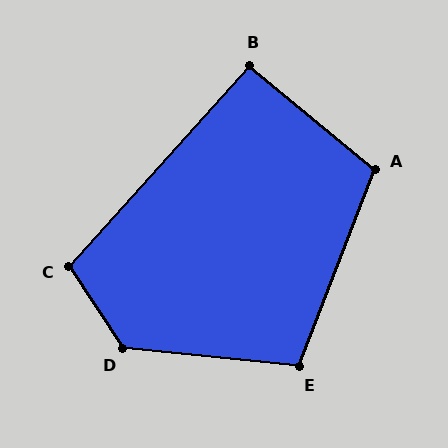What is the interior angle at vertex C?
Approximately 105 degrees (obtuse).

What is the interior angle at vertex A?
Approximately 109 degrees (obtuse).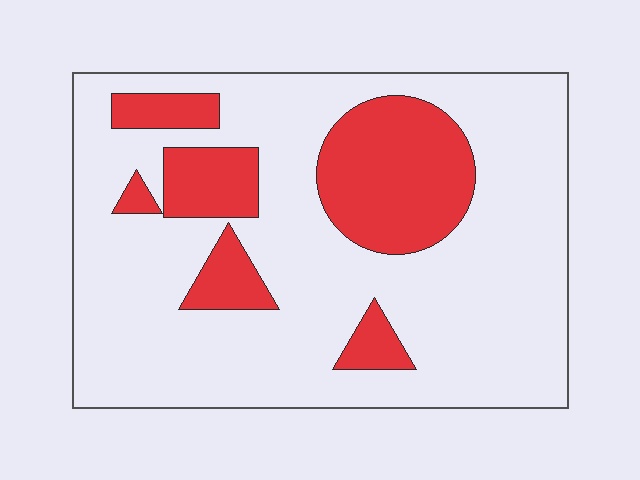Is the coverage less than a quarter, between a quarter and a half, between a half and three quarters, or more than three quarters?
Less than a quarter.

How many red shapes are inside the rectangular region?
6.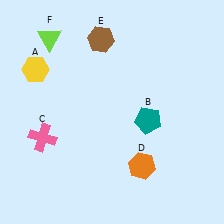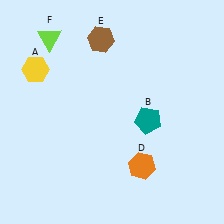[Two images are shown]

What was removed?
The pink cross (C) was removed in Image 2.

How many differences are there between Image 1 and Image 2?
There is 1 difference between the two images.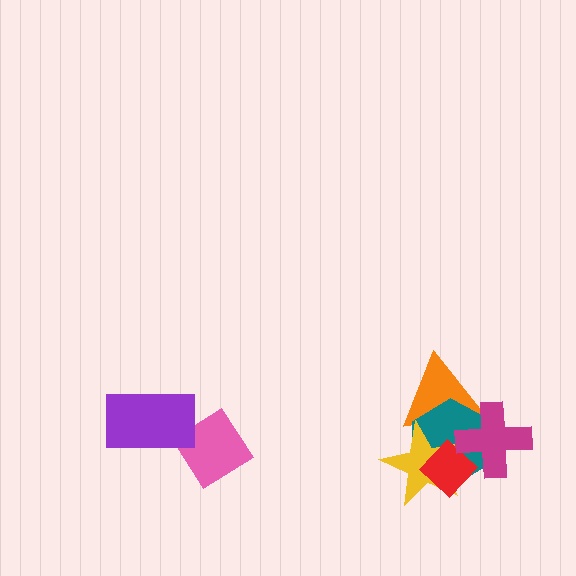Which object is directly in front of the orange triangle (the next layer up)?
The teal hexagon is directly in front of the orange triangle.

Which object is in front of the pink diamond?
The purple rectangle is in front of the pink diamond.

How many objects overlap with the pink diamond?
1 object overlaps with the pink diamond.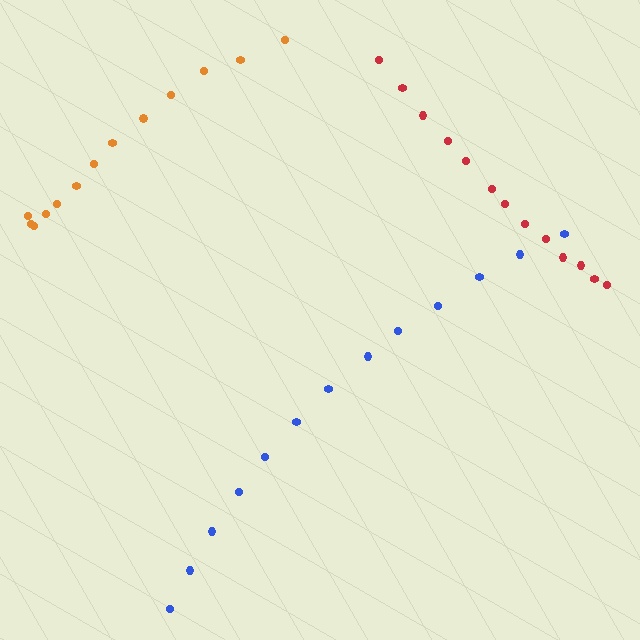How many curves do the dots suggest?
There are 3 distinct paths.